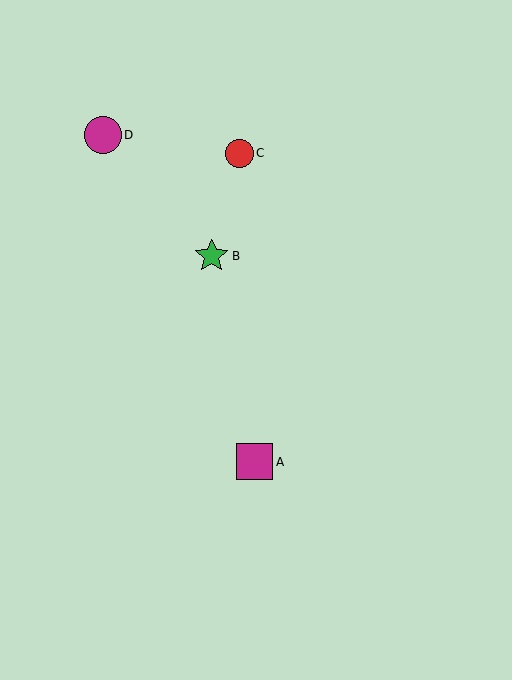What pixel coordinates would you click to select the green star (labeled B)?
Click at (212, 256) to select the green star B.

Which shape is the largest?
The magenta circle (labeled D) is the largest.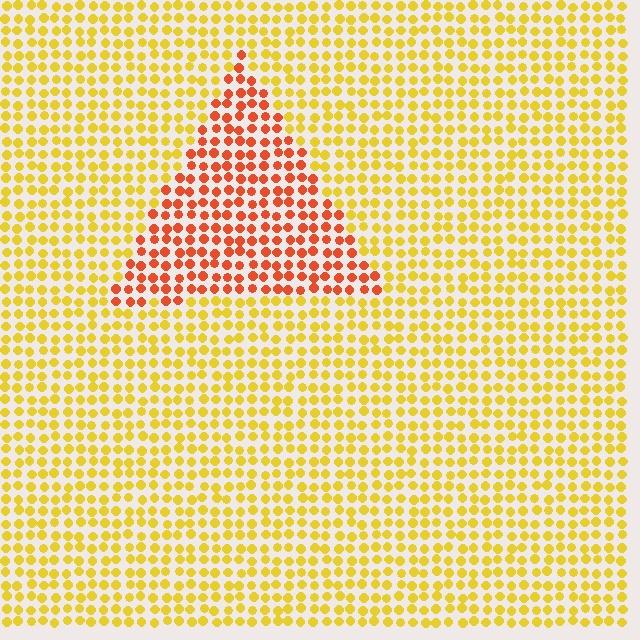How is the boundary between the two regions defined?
The boundary is defined purely by a slight shift in hue (about 42 degrees). Spacing, size, and orientation are identical on both sides.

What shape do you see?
I see a triangle.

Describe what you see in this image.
The image is filled with small yellow elements in a uniform arrangement. A triangle-shaped region is visible where the elements are tinted to a slightly different hue, forming a subtle color boundary.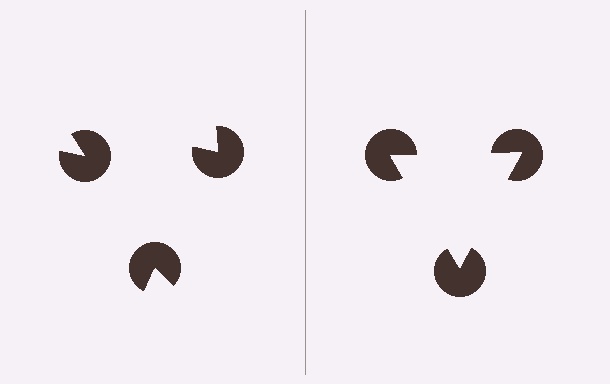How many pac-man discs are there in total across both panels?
6 — 3 on each side.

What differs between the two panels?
The pac-man discs are positioned identically on both sides; only the wedge orientations differ. On the right they align to a triangle; on the left they are misaligned.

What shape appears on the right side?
An illusory triangle.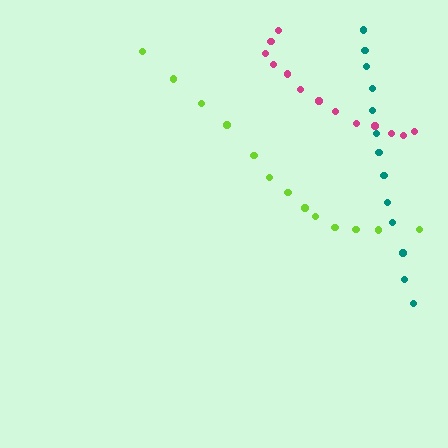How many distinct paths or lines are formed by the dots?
There are 3 distinct paths.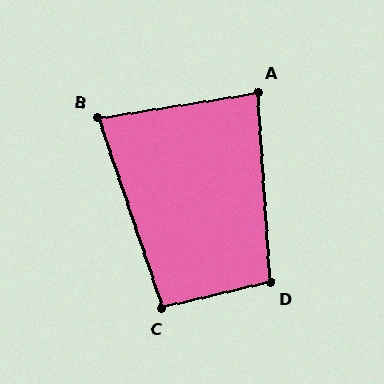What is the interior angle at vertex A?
Approximately 85 degrees (acute).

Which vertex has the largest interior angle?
D, at approximately 100 degrees.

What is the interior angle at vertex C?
Approximately 95 degrees (obtuse).